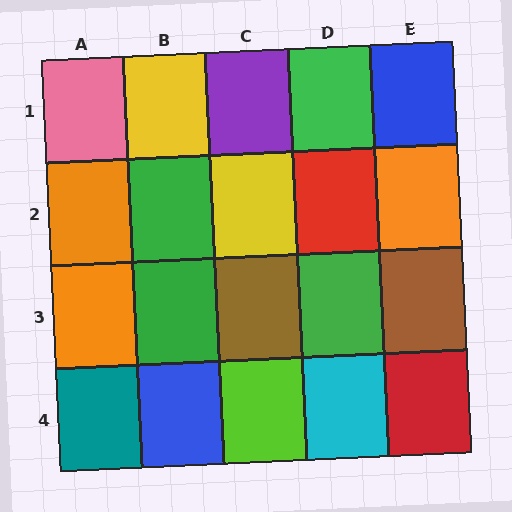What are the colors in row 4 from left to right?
Teal, blue, lime, cyan, red.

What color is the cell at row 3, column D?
Green.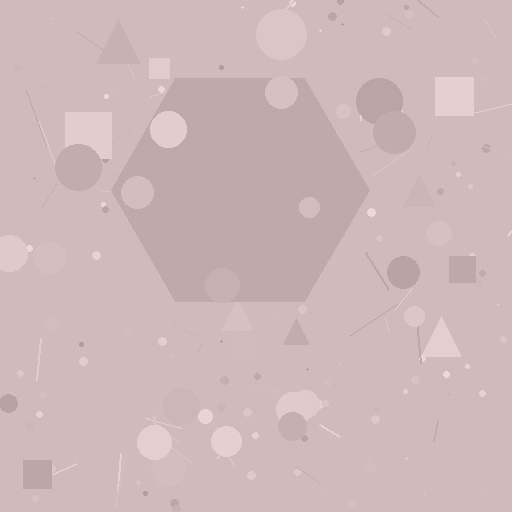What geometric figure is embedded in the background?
A hexagon is embedded in the background.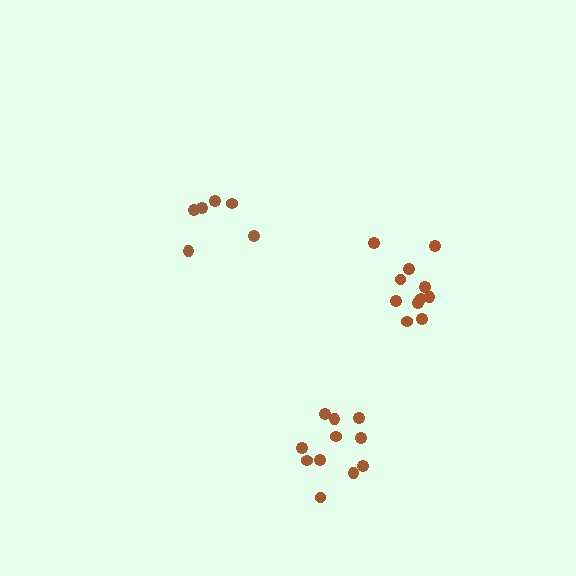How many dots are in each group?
Group 1: 11 dots, Group 2: 6 dots, Group 3: 11 dots (28 total).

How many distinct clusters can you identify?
There are 3 distinct clusters.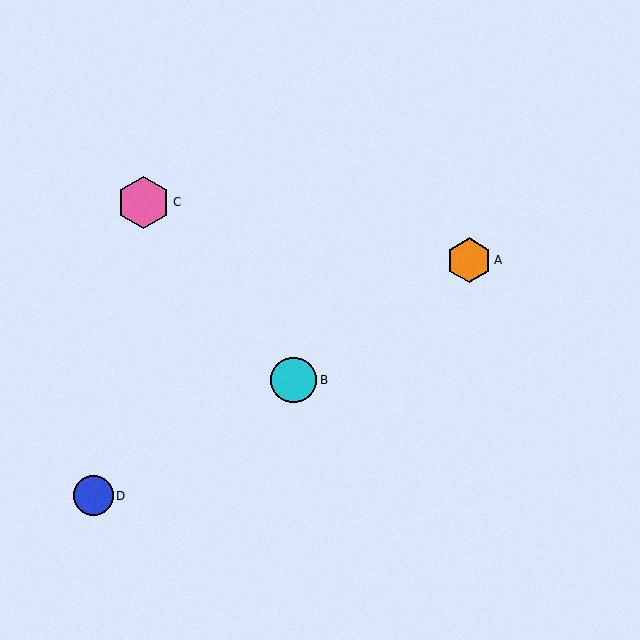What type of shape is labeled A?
Shape A is an orange hexagon.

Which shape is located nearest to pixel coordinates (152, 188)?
The pink hexagon (labeled C) at (144, 202) is nearest to that location.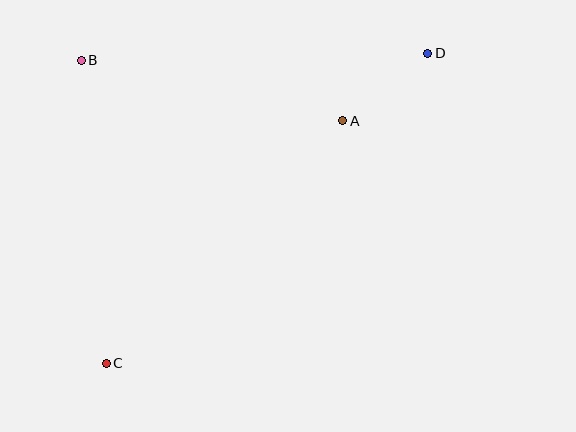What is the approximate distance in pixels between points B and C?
The distance between B and C is approximately 304 pixels.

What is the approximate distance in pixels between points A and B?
The distance between A and B is approximately 268 pixels.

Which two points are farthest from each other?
Points C and D are farthest from each other.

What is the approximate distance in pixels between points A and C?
The distance between A and C is approximately 339 pixels.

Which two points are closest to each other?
Points A and D are closest to each other.